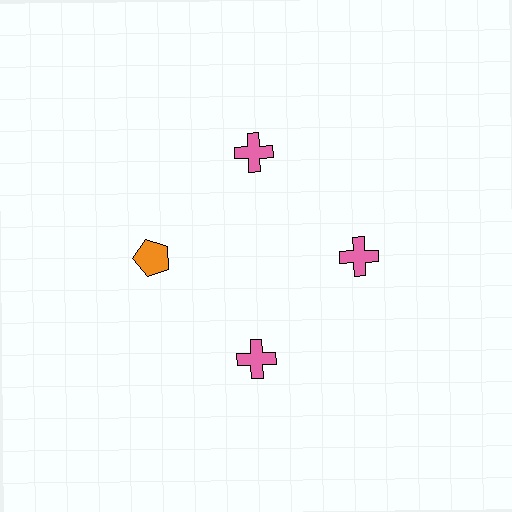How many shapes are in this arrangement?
There are 4 shapes arranged in a ring pattern.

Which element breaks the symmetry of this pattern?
The orange pentagon at roughly the 9 o'clock position breaks the symmetry. All other shapes are pink crosses.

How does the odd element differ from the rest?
It differs in both color (orange instead of pink) and shape (pentagon instead of cross).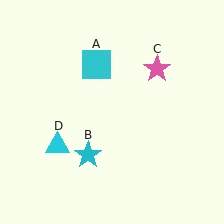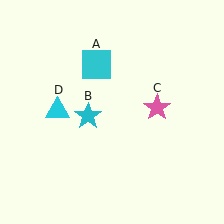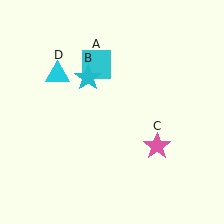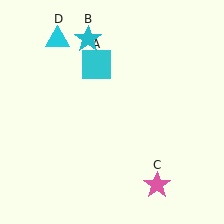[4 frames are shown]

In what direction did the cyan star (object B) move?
The cyan star (object B) moved up.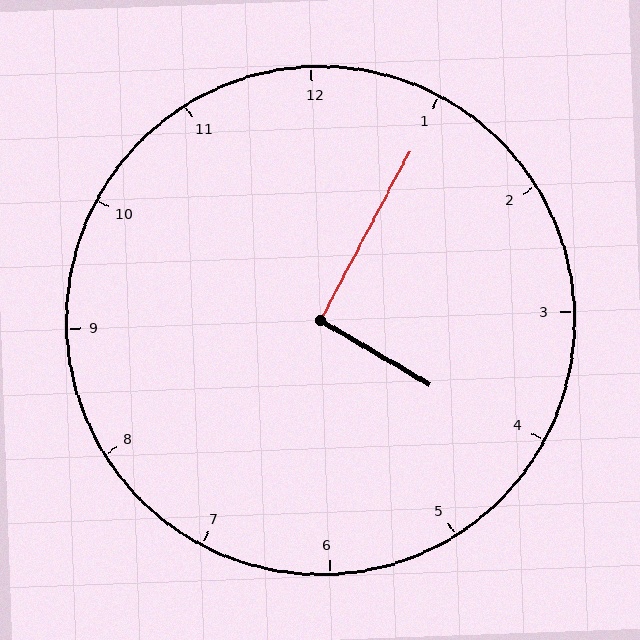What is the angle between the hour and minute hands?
Approximately 92 degrees.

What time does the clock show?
4:05.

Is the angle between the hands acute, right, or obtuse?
It is right.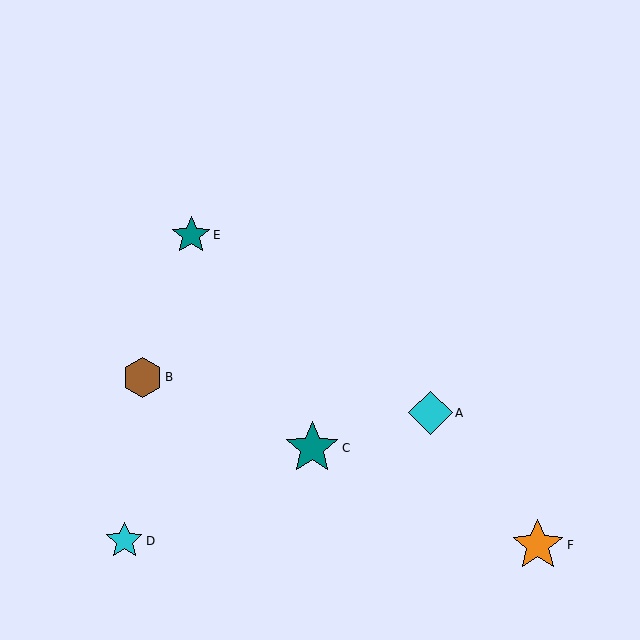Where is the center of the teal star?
The center of the teal star is at (312, 448).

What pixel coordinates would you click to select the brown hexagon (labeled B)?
Click at (143, 377) to select the brown hexagon B.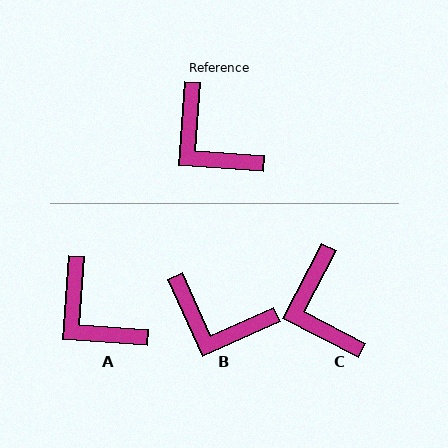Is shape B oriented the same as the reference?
No, it is off by about 28 degrees.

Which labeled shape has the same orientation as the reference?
A.